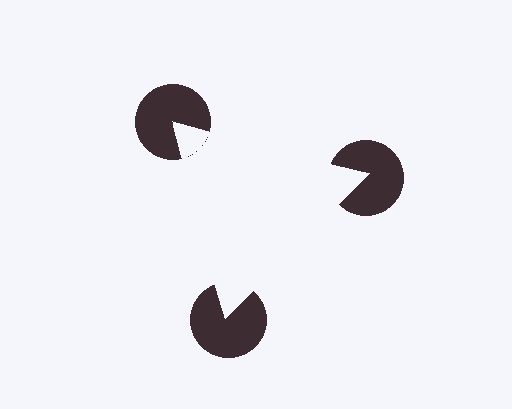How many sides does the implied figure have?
3 sides.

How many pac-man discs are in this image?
There are 3 — one at each vertex of the illusory triangle.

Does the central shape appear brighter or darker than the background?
It typically appears slightly brighter than the background, even though no actual brightness change is drawn.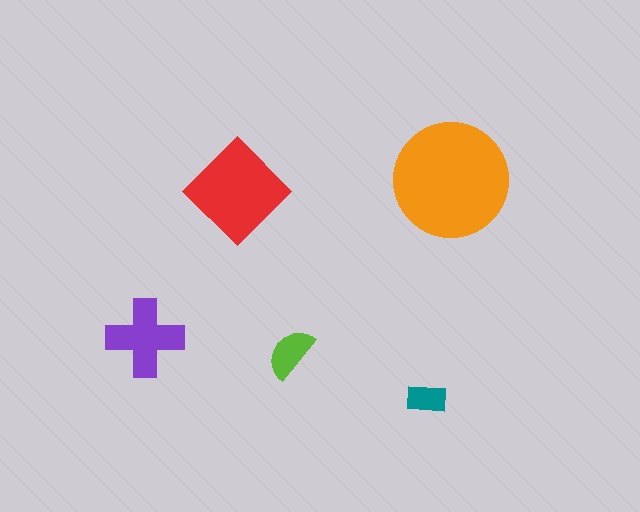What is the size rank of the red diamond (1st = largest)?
2nd.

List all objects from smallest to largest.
The teal rectangle, the lime semicircle, the purple cross, the red diamond, the orange circle.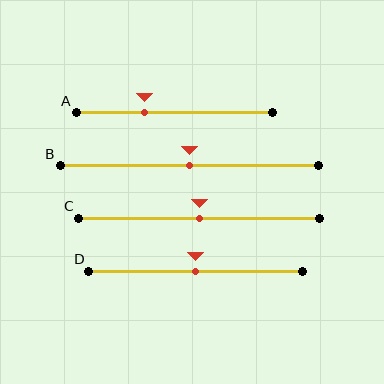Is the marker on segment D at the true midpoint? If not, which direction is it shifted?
Yes, the marker on segment D is at the true midpoint.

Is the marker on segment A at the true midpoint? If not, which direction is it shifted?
No, the marker on segment A is shifted to the left by about 15% of the segment length.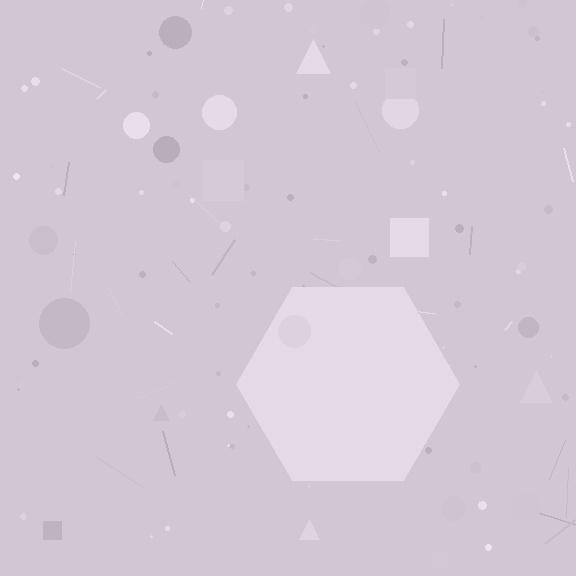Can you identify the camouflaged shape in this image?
The camouflaged shape is a hexagon.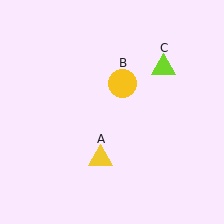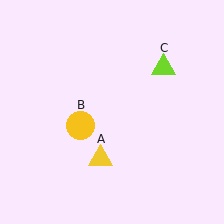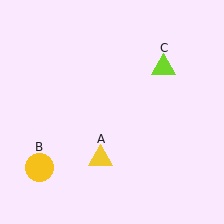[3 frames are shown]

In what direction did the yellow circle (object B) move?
The yellow circle (object B) moved down and to the left.